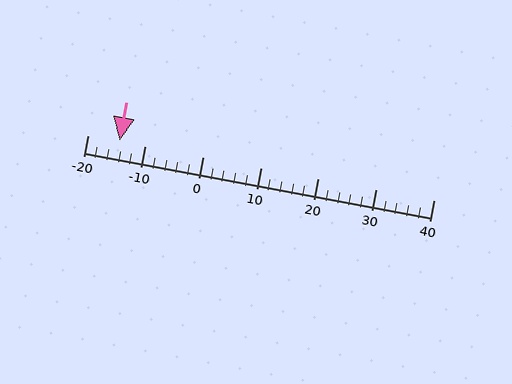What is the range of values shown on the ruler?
The ruler shows values from -20 to 40.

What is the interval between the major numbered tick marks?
The major tick marks are spaced 10 units apart.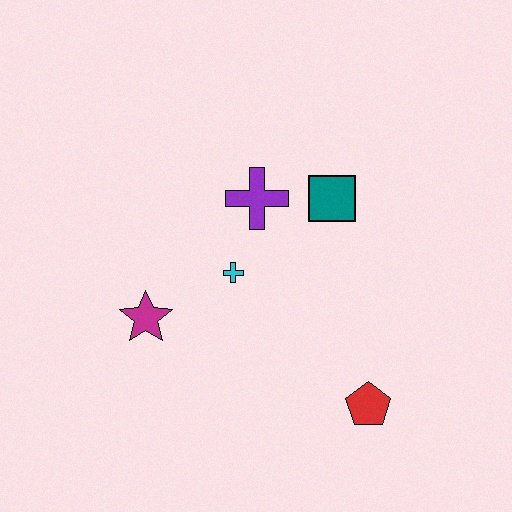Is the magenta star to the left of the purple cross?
Yes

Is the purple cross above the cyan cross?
Yes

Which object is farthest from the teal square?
The magenta star is farthest from the teal square.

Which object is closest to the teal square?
The purple cross is closest to the teal square.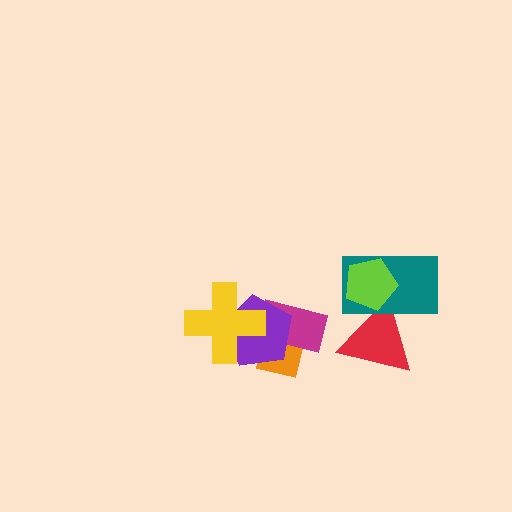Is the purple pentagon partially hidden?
Yes, it is partially covered by another shape.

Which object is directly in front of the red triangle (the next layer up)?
The teal rectangle is directly in front of the red triangle.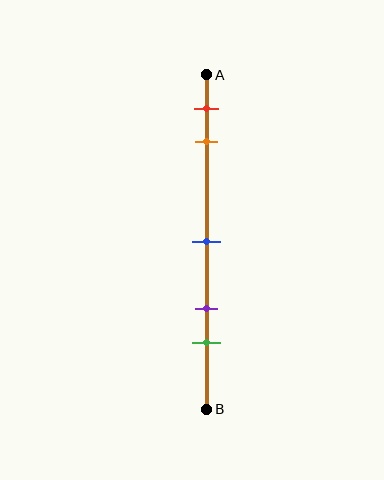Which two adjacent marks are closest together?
The red and orange marks are the closest adjacent pair.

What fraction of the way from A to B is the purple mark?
The purple mark is approximately 70% (0.7) of the way from A to B.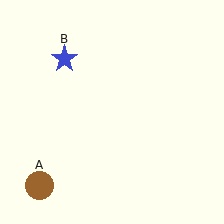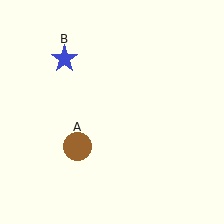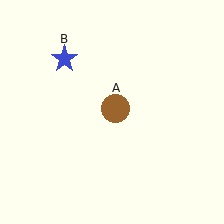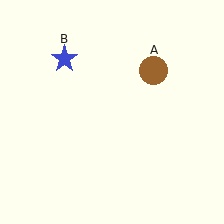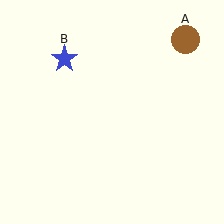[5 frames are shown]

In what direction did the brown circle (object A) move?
The brown circle (object A) moved up and to the right.